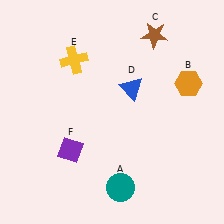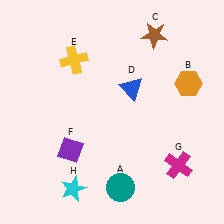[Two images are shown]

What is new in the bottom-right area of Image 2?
A magenta cross (G) was added in the bottom-right area of Image 2.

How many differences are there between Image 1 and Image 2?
There are 2 differences between the two images.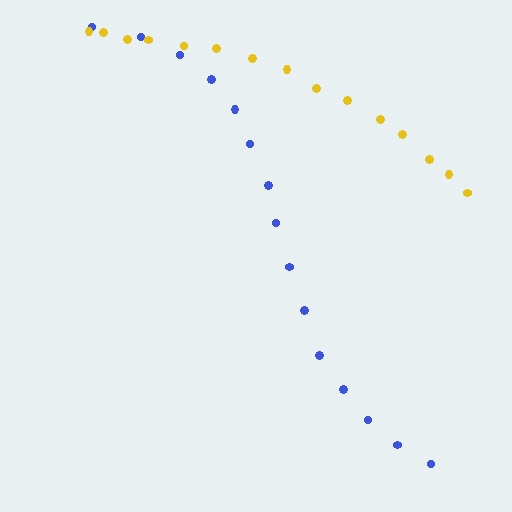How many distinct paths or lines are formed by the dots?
There are 2 distinct paths.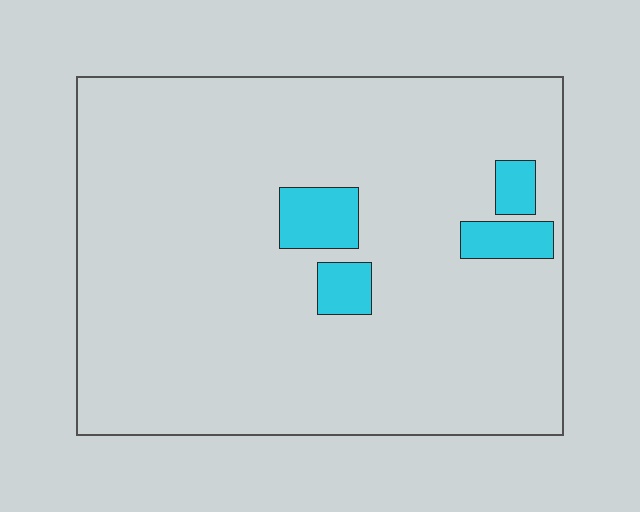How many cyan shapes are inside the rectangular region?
4.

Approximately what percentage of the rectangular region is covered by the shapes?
Approximately 10%.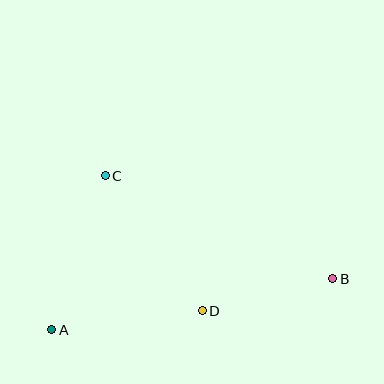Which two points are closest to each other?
Points B and D are closest to each other.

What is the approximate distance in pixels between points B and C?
The distance between B and C is approximately 250 pixels.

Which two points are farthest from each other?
Points A and B are farthest from each other.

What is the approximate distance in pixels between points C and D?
The distance between C and D is approximately 166 pixels.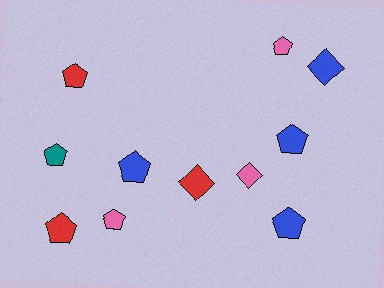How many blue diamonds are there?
There is 1 blue diamond.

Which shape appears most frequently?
Pentagon, with 8 objects.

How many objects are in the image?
There are 11 objects.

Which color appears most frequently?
Blue, with 4 objects.